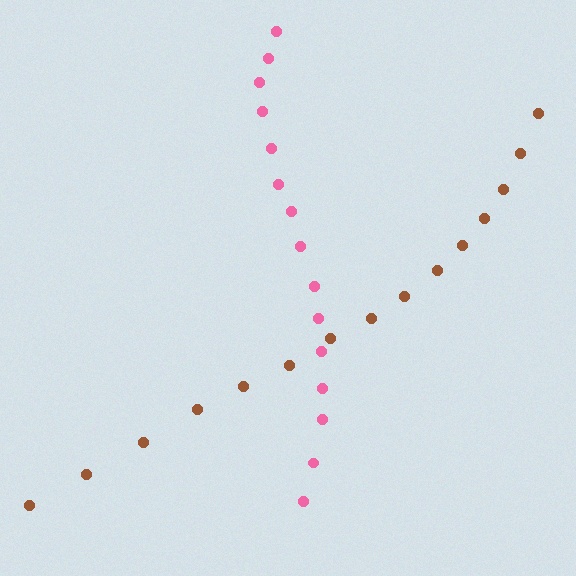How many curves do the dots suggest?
There are 2 distinct paths.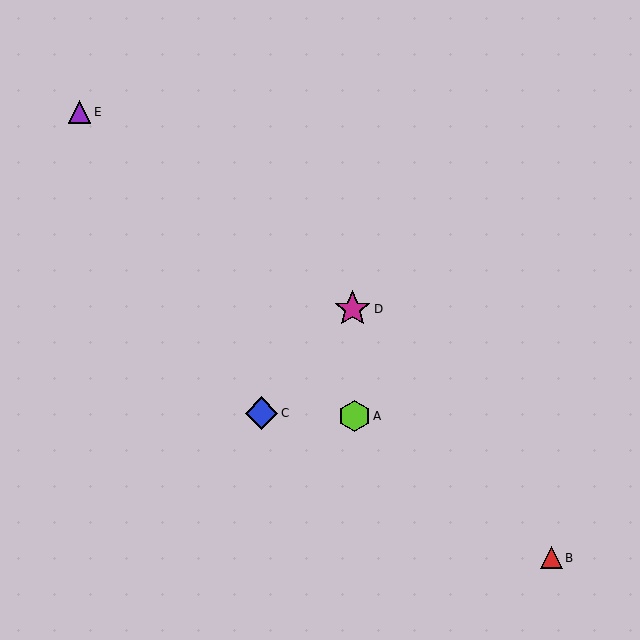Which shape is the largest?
The magenta star (labeled D) is the largest.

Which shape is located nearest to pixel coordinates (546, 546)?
The red triangle (labeled B) at (551, 558) is nearest to that location.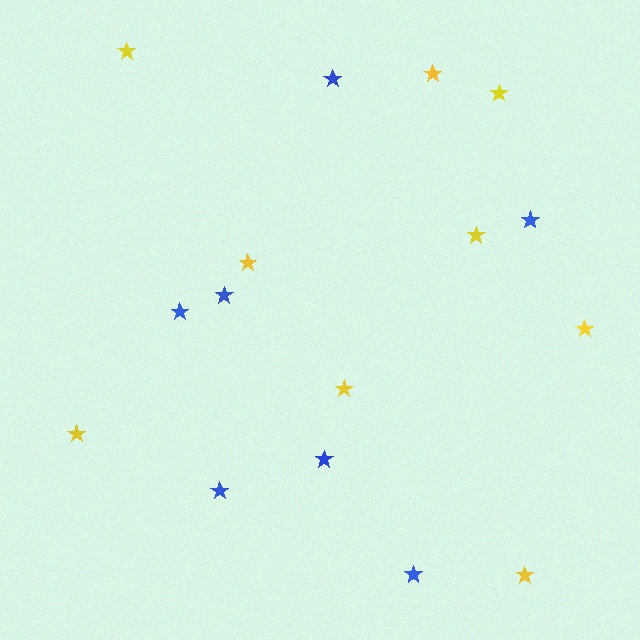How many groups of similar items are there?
There are 2 groups: one group of yellow stars (9) and one group of blue stars (7).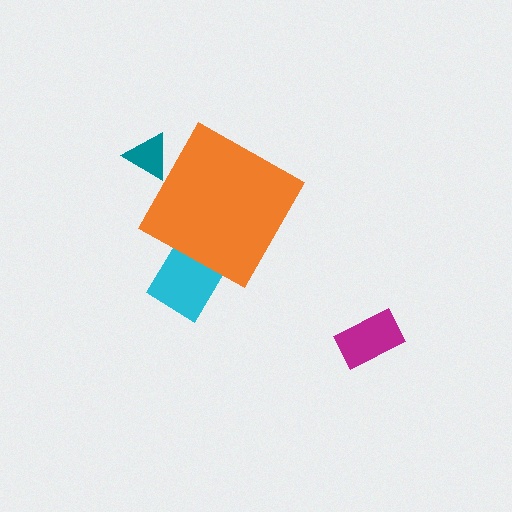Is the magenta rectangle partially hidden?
No, the magenta rectangle is fully visible.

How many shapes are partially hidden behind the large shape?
2 shapes are partially hidden.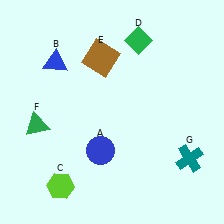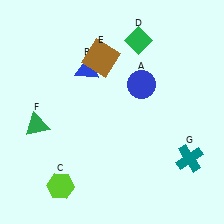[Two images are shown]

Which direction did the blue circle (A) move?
The blue circle (A) moved up.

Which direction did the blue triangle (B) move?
The blue triangle (B) moved right.